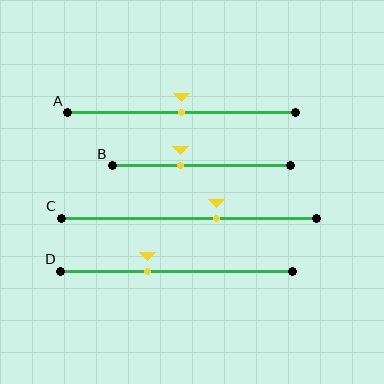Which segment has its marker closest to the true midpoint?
Segment A has its marker closest to the true midpoint.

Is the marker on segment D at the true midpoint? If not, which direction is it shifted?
No, the marker on segment D is shifted to the left by about 12% of the segment length.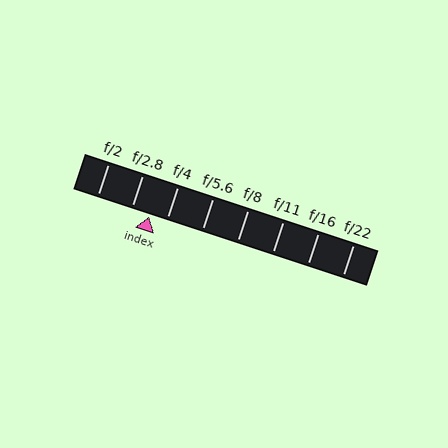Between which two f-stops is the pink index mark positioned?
The index mark is between f/2.8 and f/4.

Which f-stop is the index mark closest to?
The index mark is closest to f/4.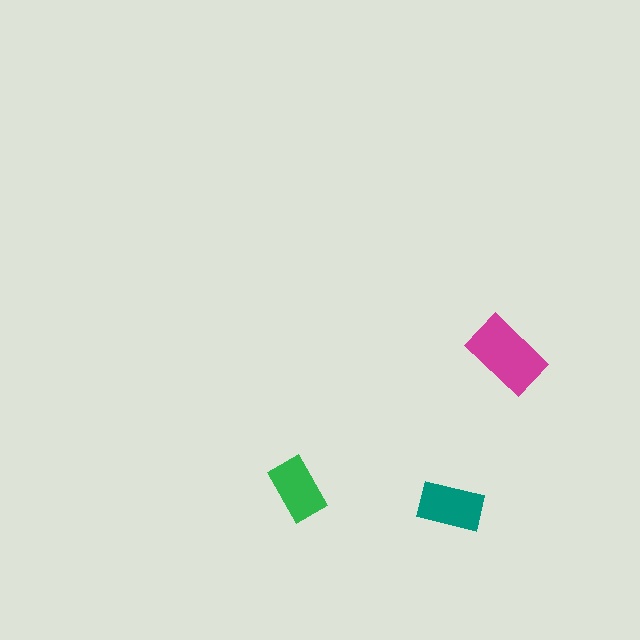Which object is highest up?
The magenta rectangle is topmost.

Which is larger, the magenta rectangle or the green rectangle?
The magenta one.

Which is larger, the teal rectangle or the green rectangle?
The teal one.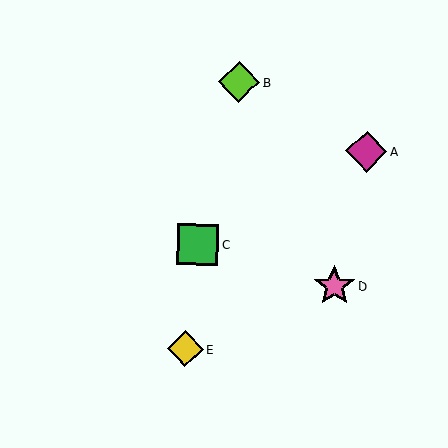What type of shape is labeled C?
Shape C is a green square.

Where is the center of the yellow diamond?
The center of the yellow diamond is at (185, 349).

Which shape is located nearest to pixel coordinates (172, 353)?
The yellow diamond (labeled E) at (185, 349) is nearest to that location.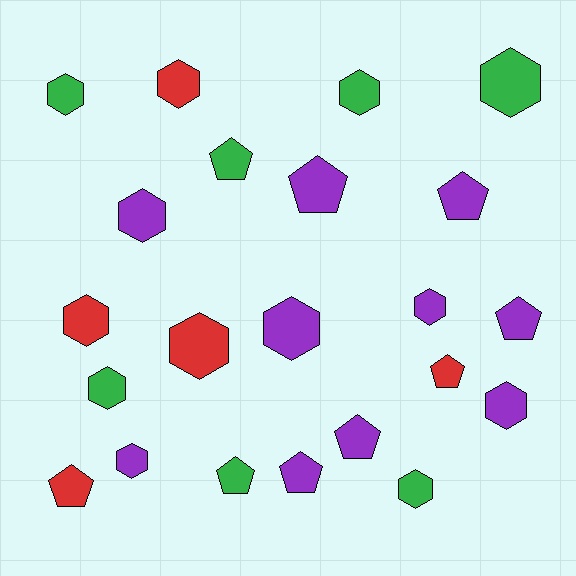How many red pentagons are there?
There are 2 red pentagons.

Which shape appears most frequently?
Hexagon, with 13 objects.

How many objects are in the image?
There are 22 objects.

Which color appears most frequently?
Purple, with 10 objects.